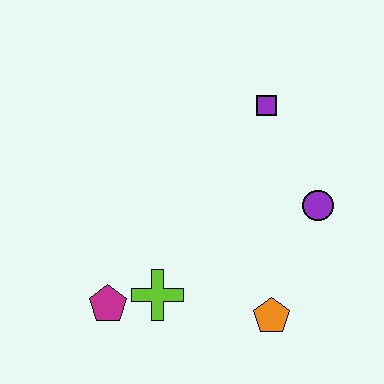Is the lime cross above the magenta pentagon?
Yes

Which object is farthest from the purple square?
The magenta pentagon is farthest from the purple square.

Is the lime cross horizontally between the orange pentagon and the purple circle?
No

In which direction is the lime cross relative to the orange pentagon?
The lime cross is to the left of the orange pentagon.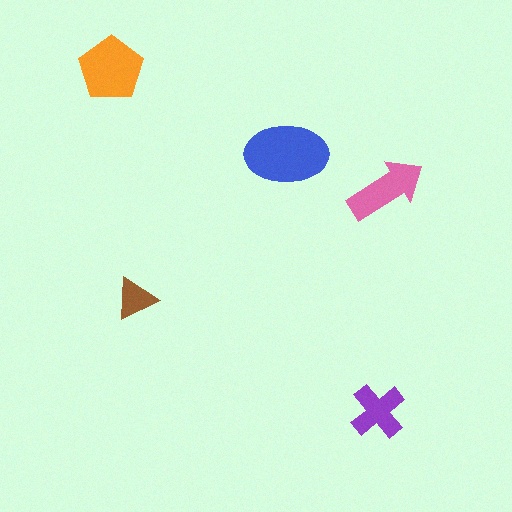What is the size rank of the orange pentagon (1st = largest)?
2nd.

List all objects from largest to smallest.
The blue ellipse, the orange pentagon, the pink arrow, the purple cross, the brown triangle.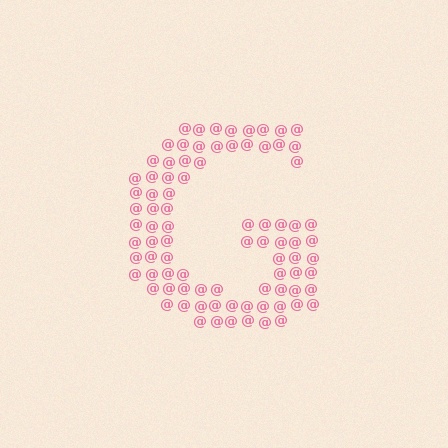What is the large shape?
The large shape is the letter G.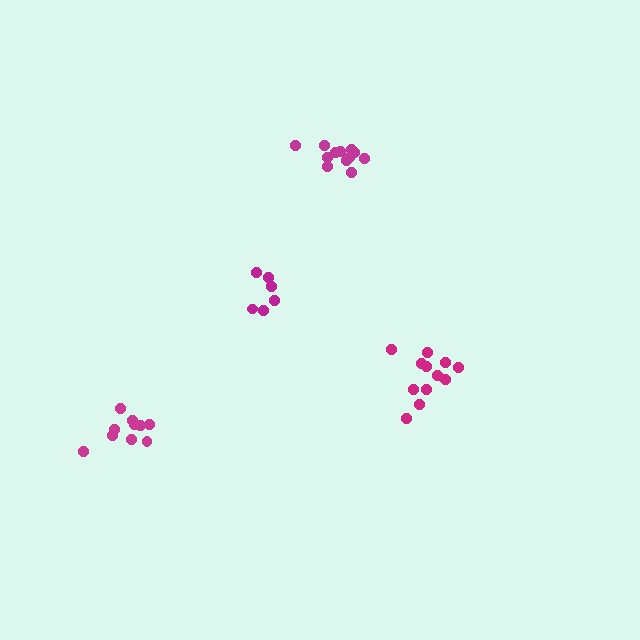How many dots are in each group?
Group 1: 6 dots, Group 2: 12 dots, Group 3: 12 dots, Group 4: 10 dots (40 total).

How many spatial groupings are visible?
There are 4 spatial groupings.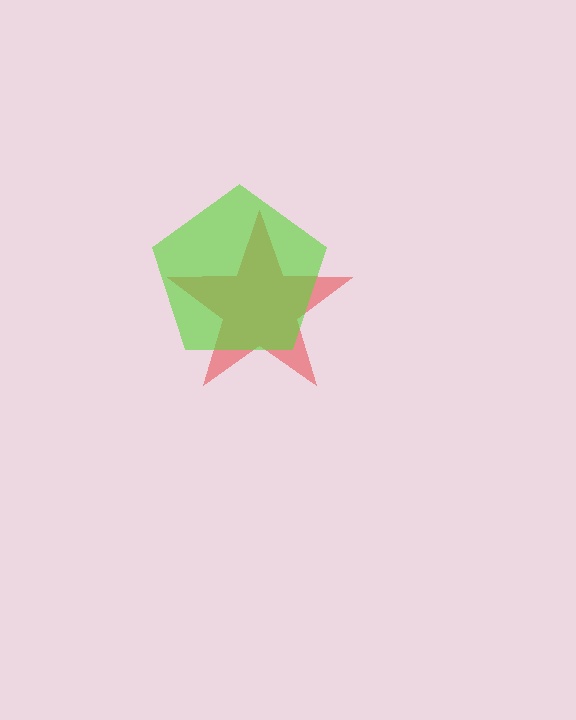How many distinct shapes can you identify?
There are 2 distinct shapes: a red star, a lime pentagon.